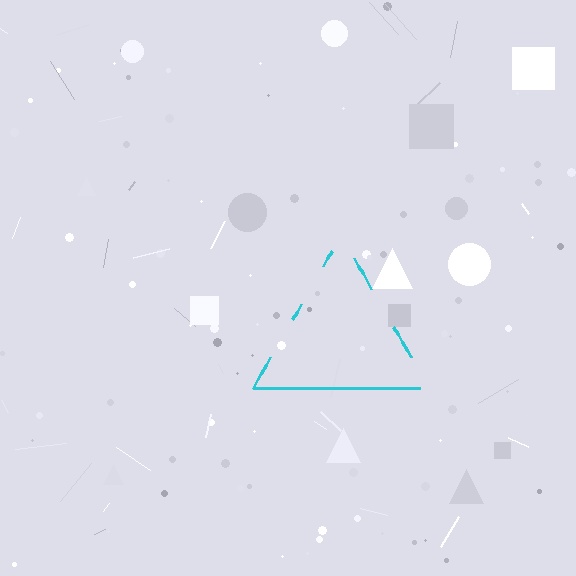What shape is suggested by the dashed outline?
The dashed outline suggests a triangle.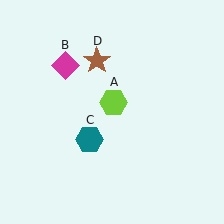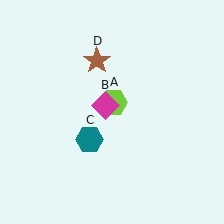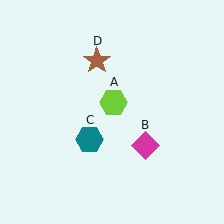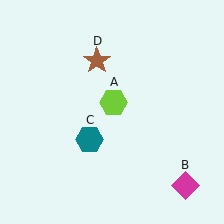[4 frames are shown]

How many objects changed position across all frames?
1 object changed position: magenta diamond (object B).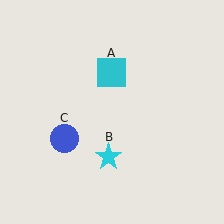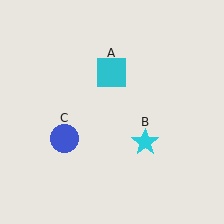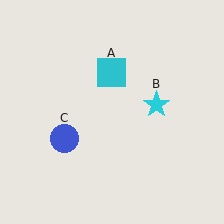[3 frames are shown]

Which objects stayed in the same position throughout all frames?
Cyan square (object A) and blue circle (object C) remained stationary.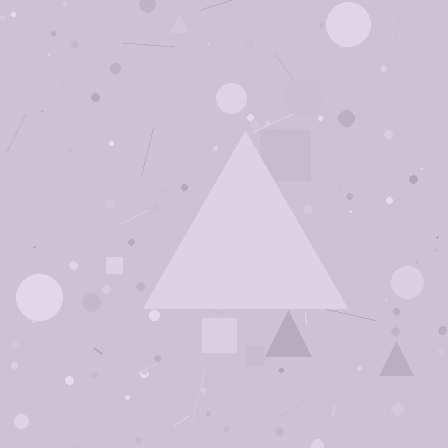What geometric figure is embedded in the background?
A triangle is embedded in the background.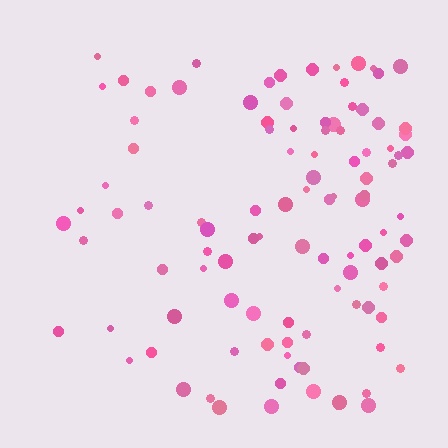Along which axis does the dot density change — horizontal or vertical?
Horizontal.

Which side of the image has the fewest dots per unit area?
The left.